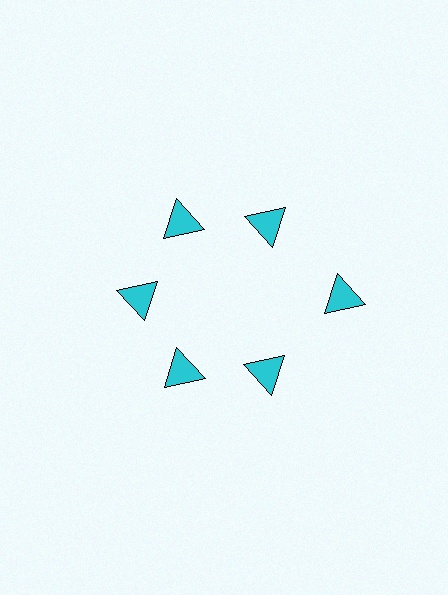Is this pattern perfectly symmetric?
No. The 6 cyan triangles are arranged in a ring, but one element near the 3 o'clock position is pushed outward from the center, breaking the 6-fold rotational symmetry.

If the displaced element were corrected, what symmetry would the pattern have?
It would have 6-fold rotational symmetry — the pattern would map onto itself every 60 degrees.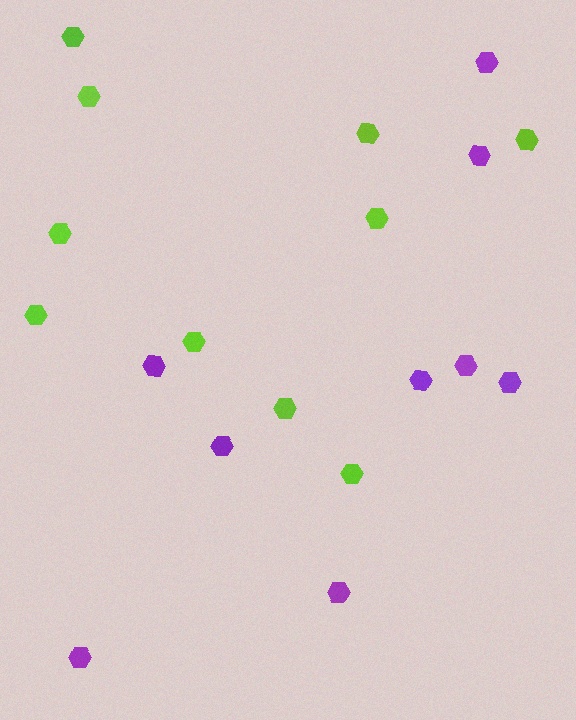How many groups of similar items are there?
There are 2 groups: one group of purple hexagons (9) and one group of lime hexagons (10).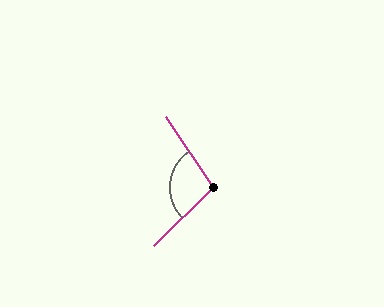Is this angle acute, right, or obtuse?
It is obtuse.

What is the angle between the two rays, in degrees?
Approximately 101 degrees.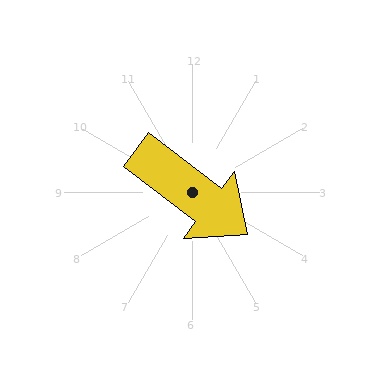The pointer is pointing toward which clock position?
Roughly 4 o'clock.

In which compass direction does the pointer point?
Southeast.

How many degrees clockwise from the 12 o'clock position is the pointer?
Approximately 127 degrees.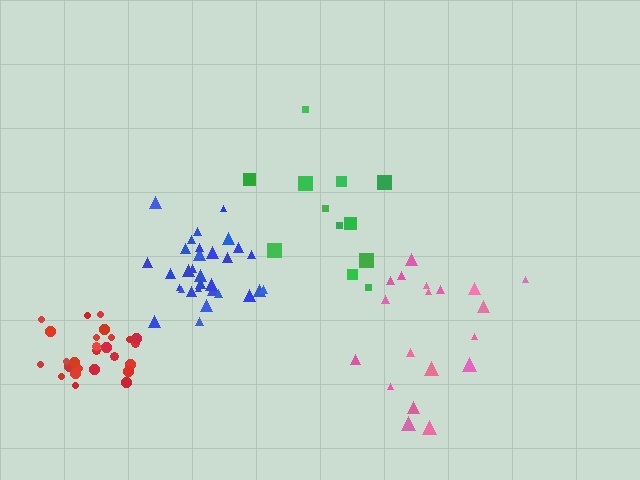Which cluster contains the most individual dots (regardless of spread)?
Blue (31).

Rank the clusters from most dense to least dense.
red, blue, pink, green.